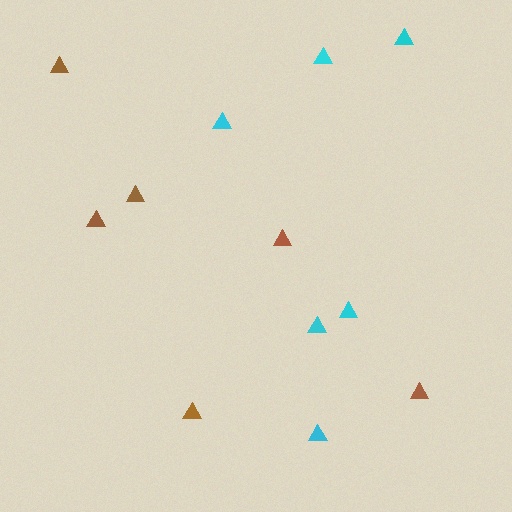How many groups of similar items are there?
There are 2 groups: one group of brown triangles (6) and one group of cyan triangles (6).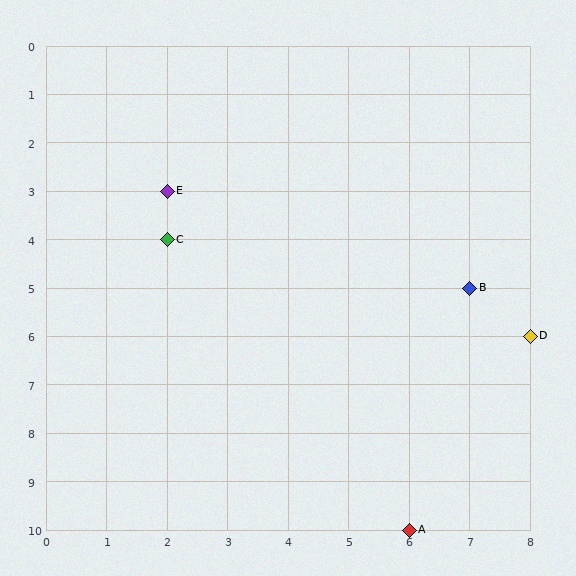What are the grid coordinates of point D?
Point D is at grid coordinates (8, 6).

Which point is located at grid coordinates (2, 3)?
Point E is at (2, 3).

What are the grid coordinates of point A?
Point A is at grid coordinates (6, 10).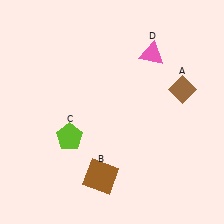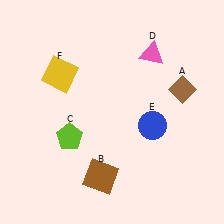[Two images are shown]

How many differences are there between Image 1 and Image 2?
There are 2 differences between the two images.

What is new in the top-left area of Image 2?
A yellow square (F) was added in the top-left area of Image 2.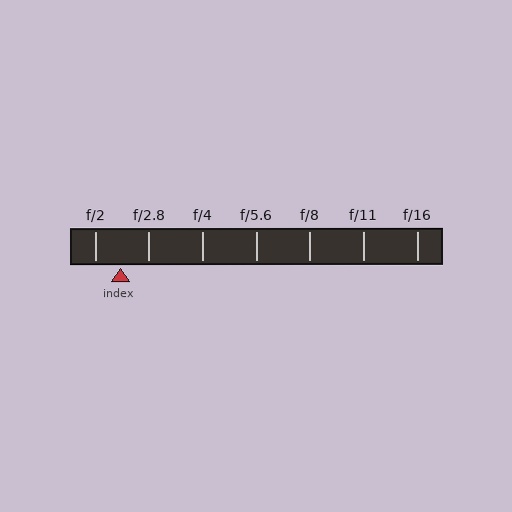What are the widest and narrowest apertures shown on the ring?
The widest aperture shown is f/2 and the narrowest is f/16.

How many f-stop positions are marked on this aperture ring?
There are 7 f-stop positions marked.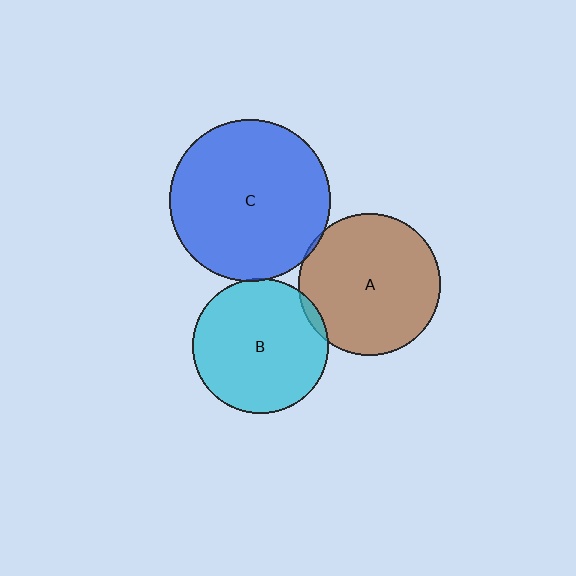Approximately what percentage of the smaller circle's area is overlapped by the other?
Approximately 5%.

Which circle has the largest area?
Circle C (blue).